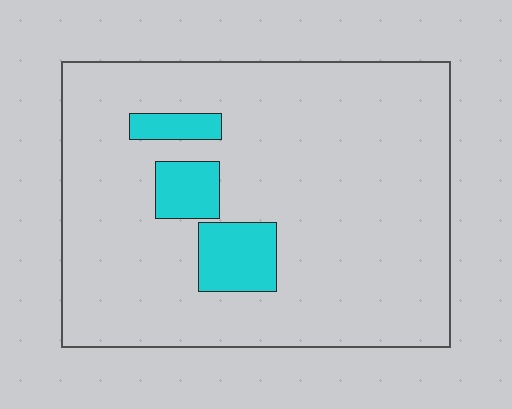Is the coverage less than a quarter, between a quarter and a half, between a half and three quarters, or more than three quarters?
Less than a quarter.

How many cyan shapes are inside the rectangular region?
3.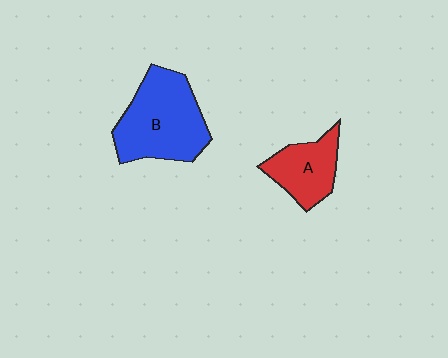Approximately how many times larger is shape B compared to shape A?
Approximately 1.7 times.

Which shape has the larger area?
Shape B (blue).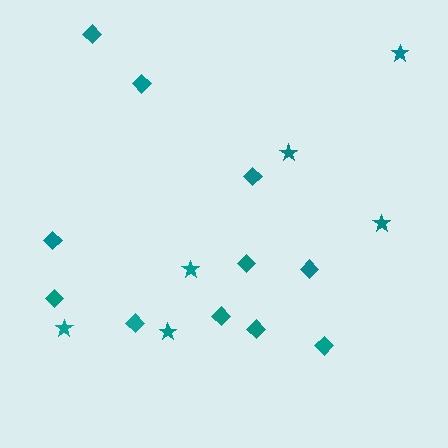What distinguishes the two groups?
There are 2 groups: one group of stars (6) and one group of diamonds (11).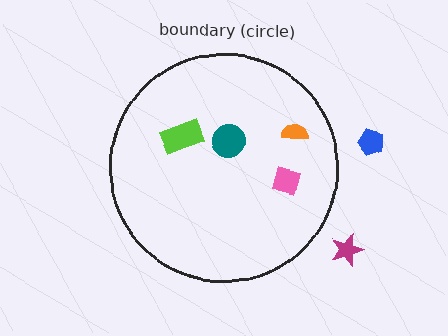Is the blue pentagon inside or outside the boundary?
Outside.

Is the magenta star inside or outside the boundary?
Outside.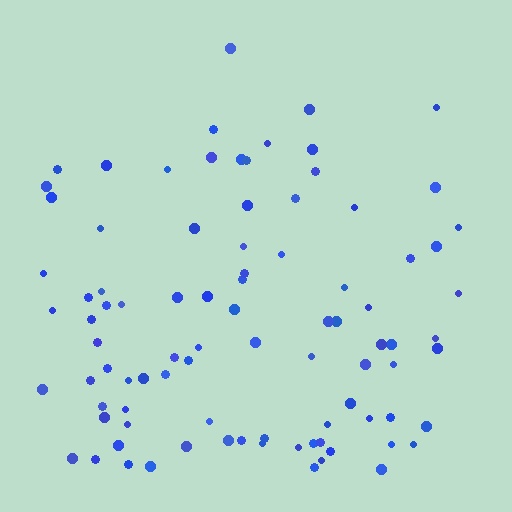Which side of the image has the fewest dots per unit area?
The top.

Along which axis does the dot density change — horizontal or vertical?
Vertical.